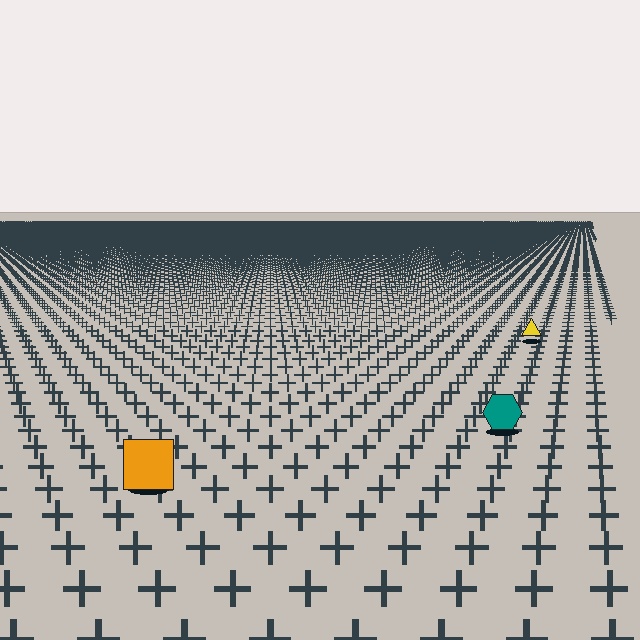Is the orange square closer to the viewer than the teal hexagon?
Yes. The orange square is closer — you can tell from the texture gradient: the ground texture is coarser near it.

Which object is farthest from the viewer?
The yellow triangle is farthest from the viewer. It appears smaller and the ground texture around it is denser.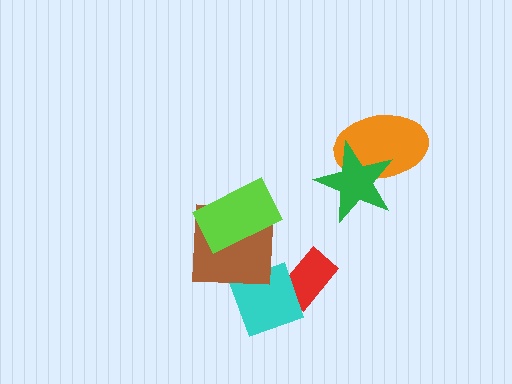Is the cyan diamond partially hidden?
Yes, it is partially covered by another shape.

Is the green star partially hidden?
No, no other shape covers it.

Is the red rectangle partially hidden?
Yes, it is partially covered by another shape.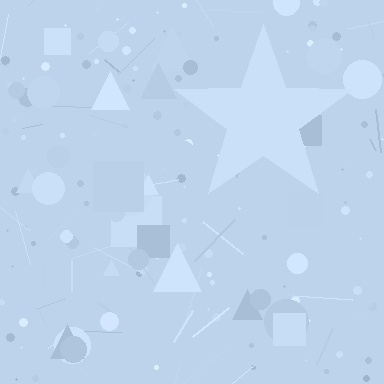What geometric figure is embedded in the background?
A star is embedded in the background.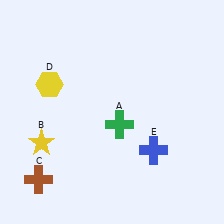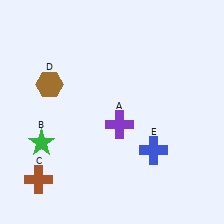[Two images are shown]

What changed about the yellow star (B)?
In Image 1, B is yellow. In Image 2, it changed to green.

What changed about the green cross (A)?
In Image 1, A is green. In Image 2, it changed to purple.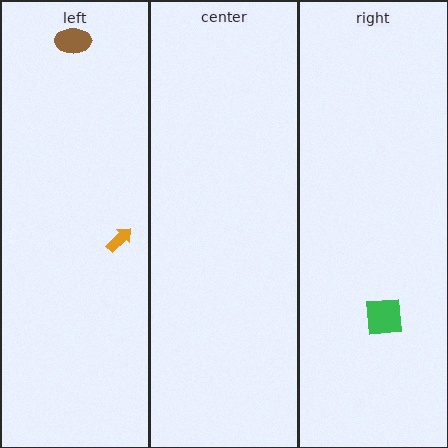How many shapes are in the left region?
2.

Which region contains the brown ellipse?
The left region.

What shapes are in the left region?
The orange arrow, the brown ellipse.